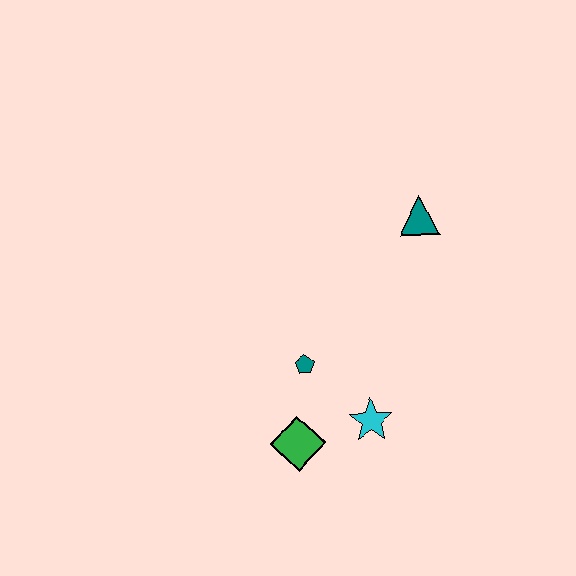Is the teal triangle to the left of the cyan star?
No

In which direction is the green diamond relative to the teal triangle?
The green diamond is below the teal triangle.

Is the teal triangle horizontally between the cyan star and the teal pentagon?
No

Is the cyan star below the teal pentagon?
Yes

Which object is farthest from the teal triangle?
The green diamond is farthest from the teal triangle.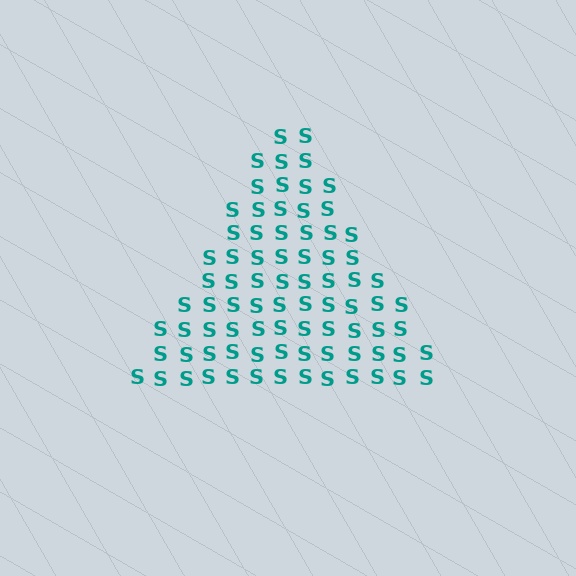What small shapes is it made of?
It is made of small letter S's.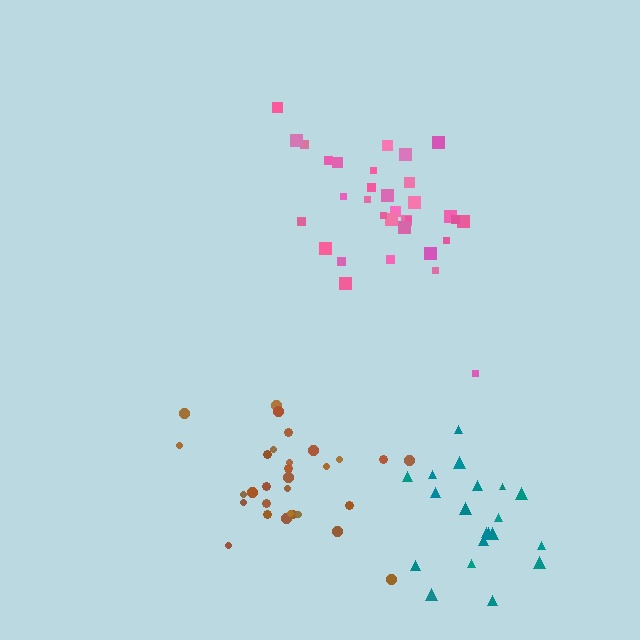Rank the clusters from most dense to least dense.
pink, teal, brown.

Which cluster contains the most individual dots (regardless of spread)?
Pink (33).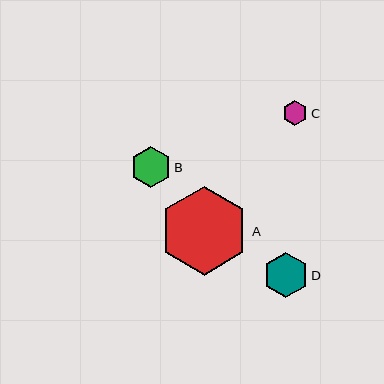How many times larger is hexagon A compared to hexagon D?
Hexagon A is approximately 2.0 times the size of hexagon D.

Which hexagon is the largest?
Hexagon A is the largest with a size of approximately 89 pixels.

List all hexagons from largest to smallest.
From largest to smallest: A, D, B, C.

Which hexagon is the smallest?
Hexagon C is the smallest with a size of approximately 25 pixels.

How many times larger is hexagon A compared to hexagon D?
Hexagon A is approximately 2.0 times the size of hexagon D.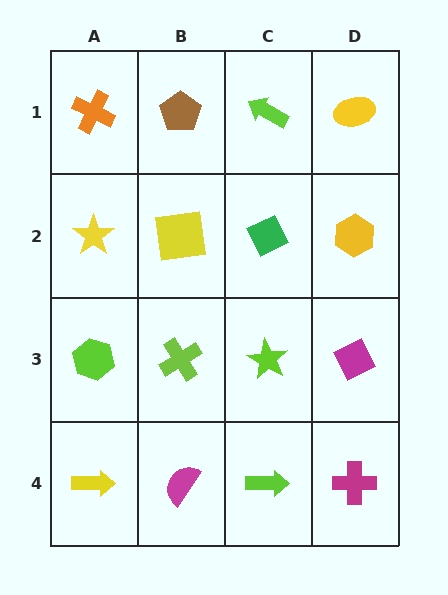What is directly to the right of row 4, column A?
A magenta semicircle.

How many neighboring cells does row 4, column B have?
3.